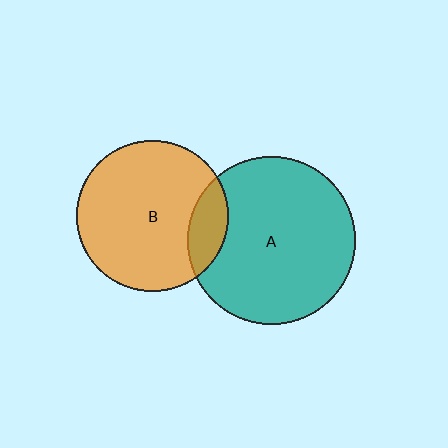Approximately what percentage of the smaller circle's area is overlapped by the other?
Approximately 15%.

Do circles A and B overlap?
Yes.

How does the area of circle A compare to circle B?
Approximately 1.2 times.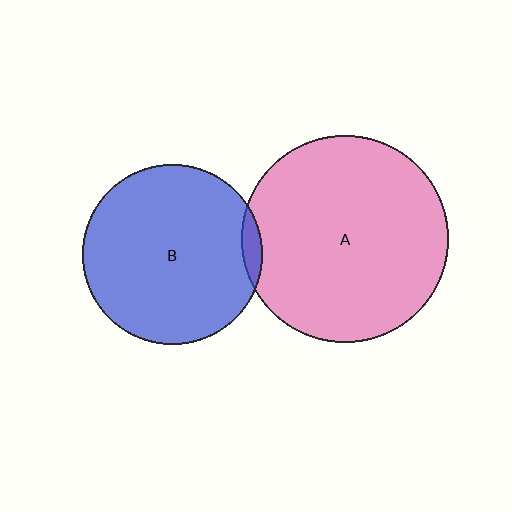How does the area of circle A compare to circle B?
Approximately 1.3 times.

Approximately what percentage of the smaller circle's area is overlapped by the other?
Approximately 5%.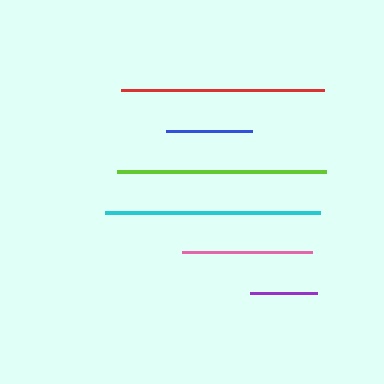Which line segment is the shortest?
The purple line is the shortest at approximately 67 pixels.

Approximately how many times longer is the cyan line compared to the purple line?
The cyan line is approximately 3.2 times the length of the purple line.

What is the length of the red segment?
The red segment is approximately 203 pixels long.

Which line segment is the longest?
The cyan line is the longest at approximately 214 pixels.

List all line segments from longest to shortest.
From longest to shortest: cyan, lime, red, pink, blue, purple.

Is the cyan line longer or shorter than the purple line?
The cyan line is longer than the purple line.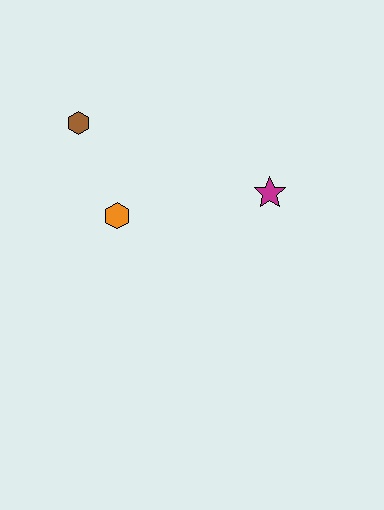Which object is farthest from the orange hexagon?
The magenta star is farthest from the orange hexagon.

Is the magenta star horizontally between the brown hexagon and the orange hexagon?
No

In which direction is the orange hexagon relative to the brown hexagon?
The orange hexagon is below the brown hexagon.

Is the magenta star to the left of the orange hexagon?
No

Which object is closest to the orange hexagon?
The brown hexagon is closest to the orange hexagon.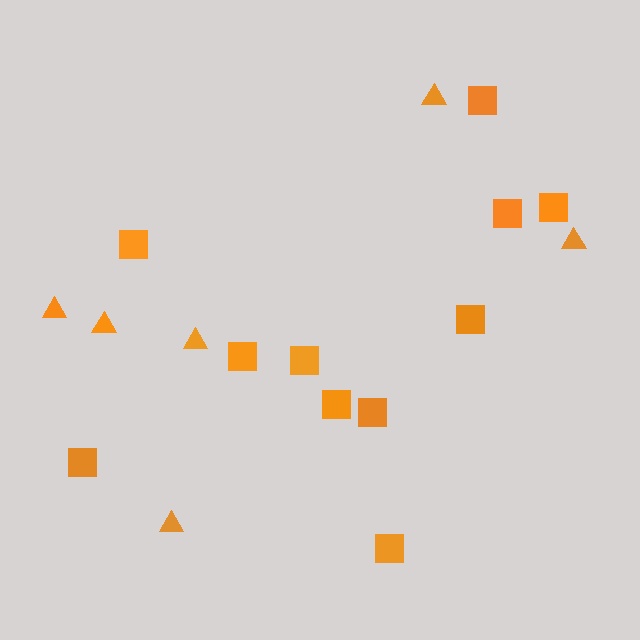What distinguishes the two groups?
There are 2 groups: one group of triangles (6) and one group of squares (11).